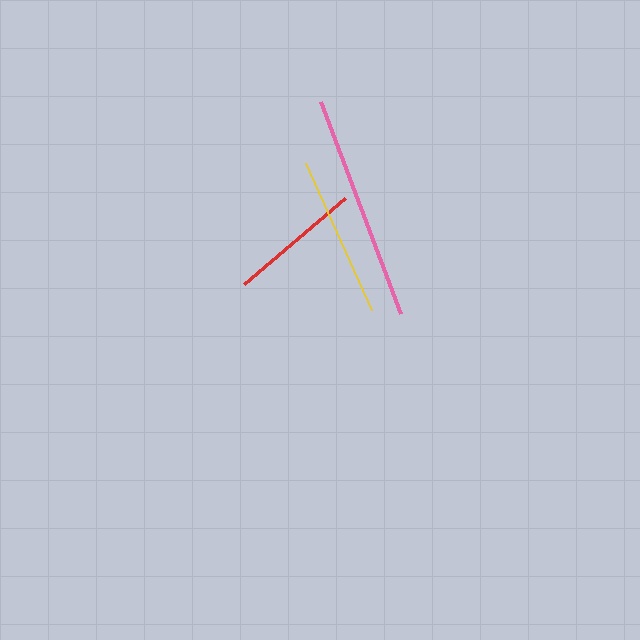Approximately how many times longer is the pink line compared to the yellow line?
The pink line is approximately 1.4 times the length of the yellow line.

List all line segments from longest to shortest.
From longest to shortest: pink, yellow, red.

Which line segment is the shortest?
The red line is the shortest at approximately 133 pixels.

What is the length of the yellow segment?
The yellow segment is approximately 161 pixels long.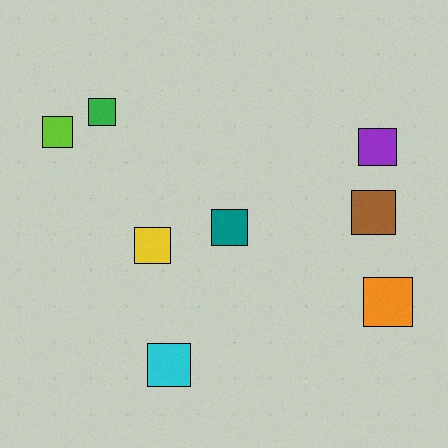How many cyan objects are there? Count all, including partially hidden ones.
There is 1 cyan object.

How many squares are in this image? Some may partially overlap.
There are 8 squares.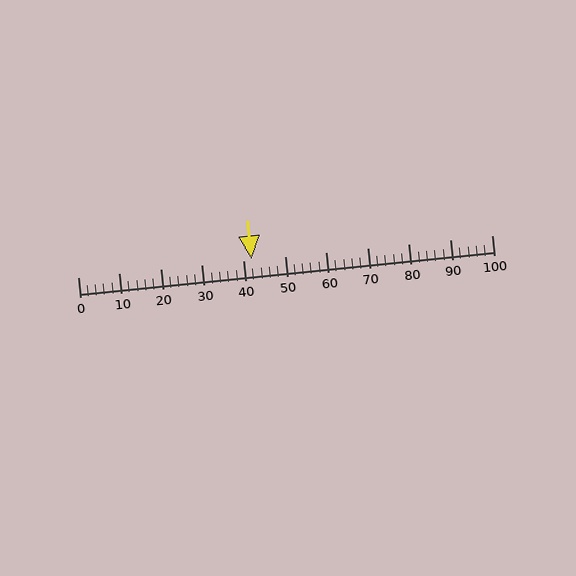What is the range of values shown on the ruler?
The ruler shows values from 0 to 100.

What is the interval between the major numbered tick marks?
The major tick marks are spaced 10 units apart.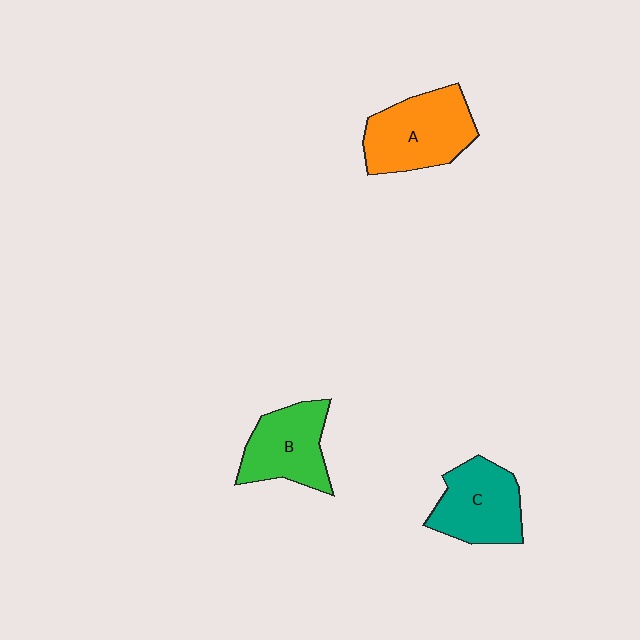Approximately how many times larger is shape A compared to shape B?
Approximately 1.2 times.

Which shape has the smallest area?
Shape B (green).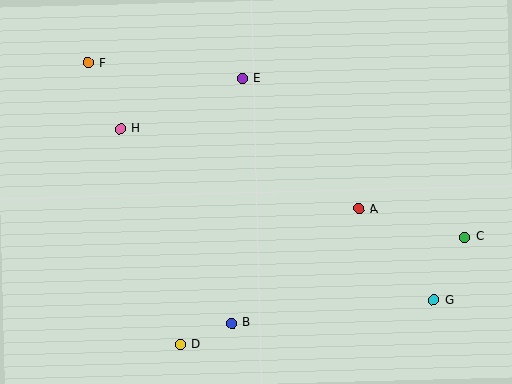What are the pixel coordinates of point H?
Point H is at (121, 129).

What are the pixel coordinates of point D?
Point D is at (180, 344).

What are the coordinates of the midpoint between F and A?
The midpoint between F and A is at (223, 136).